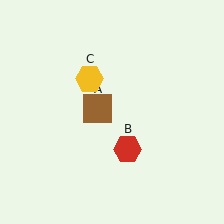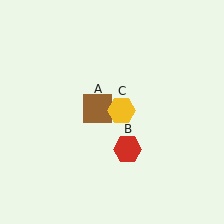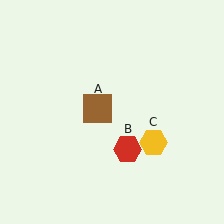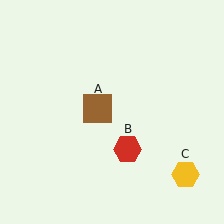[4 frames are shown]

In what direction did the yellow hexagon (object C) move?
The yellow hexagon (object C) moved down and to the right.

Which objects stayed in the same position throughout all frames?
Brown square (object A) and red hexagon (object B) remained stationary.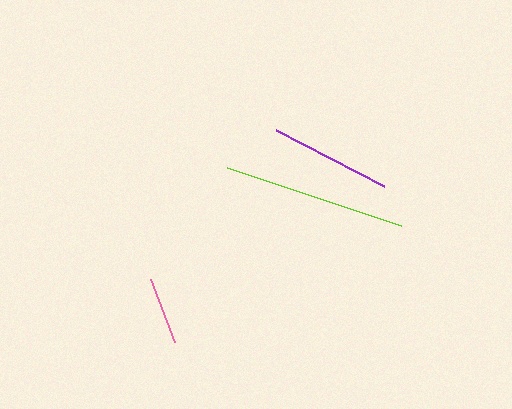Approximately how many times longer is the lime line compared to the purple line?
The lime line is approximately 1.5 times the length of the purple line.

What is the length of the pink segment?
The pink segment is approximately 67 pixels long.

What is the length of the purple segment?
The purple segment is approximately 123 pixels long.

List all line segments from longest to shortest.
From longest to shortest: lime, purple, pink.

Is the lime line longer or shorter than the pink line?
The lime line is longer than the pink line.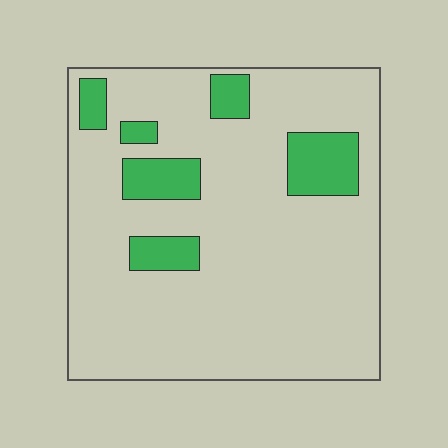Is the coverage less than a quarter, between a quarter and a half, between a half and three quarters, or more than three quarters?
Less than a quarter.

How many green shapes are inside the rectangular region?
6.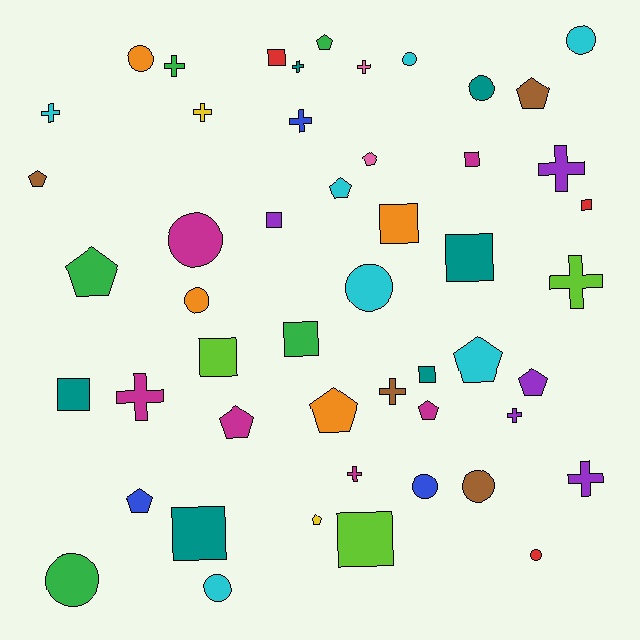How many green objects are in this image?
There are 5 green objects.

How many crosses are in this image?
There are 13 crosses.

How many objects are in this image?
There are 50 objects.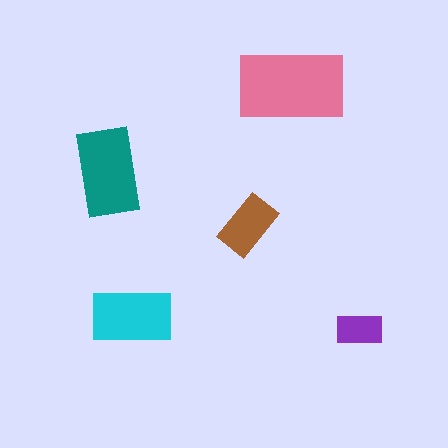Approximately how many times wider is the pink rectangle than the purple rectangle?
About 2.5 times wider.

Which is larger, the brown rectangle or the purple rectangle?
The brown one.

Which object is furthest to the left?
The teal rectangle is leftmost.